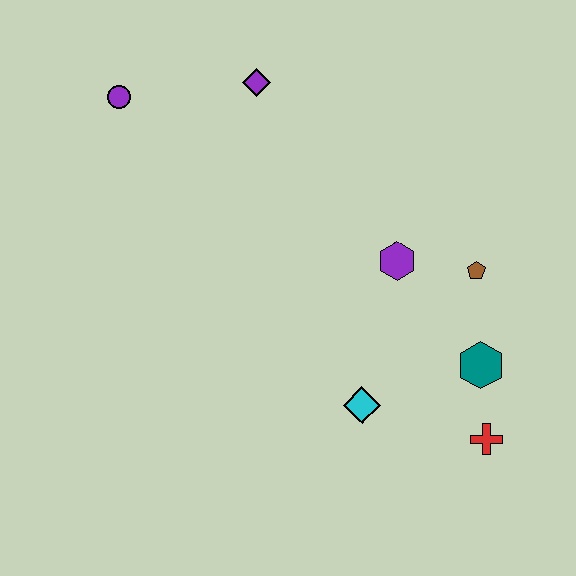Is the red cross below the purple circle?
Yes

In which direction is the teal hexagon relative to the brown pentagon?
The teal hexagon is below the brown pentagon.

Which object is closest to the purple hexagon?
The brown pentagon is closest to the purple hexagon.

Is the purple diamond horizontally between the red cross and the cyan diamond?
No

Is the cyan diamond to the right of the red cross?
No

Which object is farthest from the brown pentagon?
The purple circle is farthest from the brown pentagon.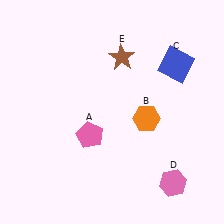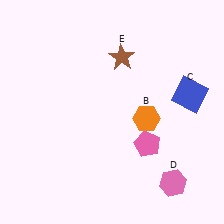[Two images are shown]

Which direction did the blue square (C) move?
The blue square (C) moved down.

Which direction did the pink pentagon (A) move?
The pink pentagon (A) moved right.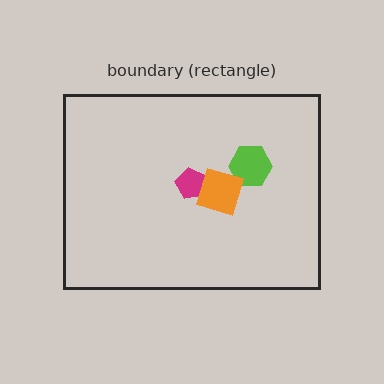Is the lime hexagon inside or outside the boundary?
Inside.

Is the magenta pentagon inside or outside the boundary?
Inside.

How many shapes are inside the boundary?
3 inside, 0 outside.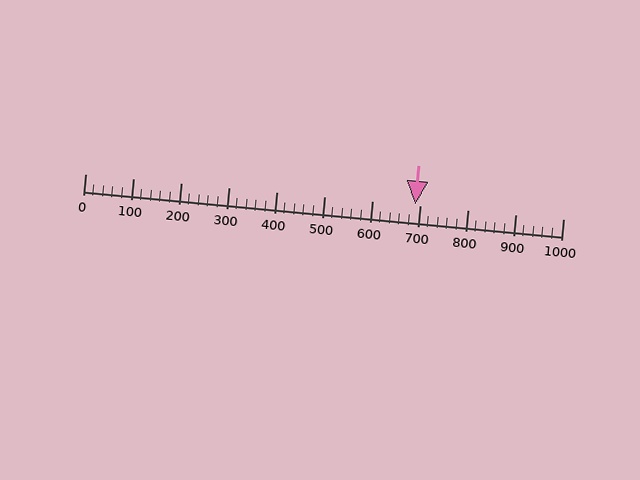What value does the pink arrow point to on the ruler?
The pink arrow points to approximately 690.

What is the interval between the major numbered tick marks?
The major tick marks are spaced 100 units apart.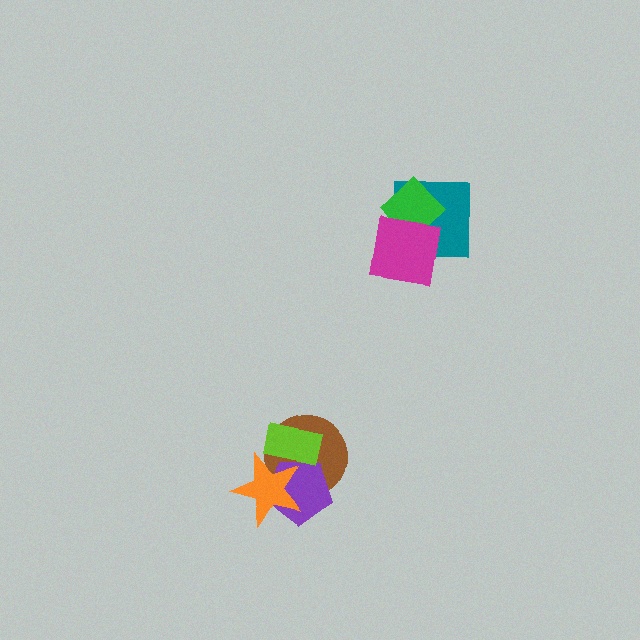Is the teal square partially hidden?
Yes, it is partially covered by another shape.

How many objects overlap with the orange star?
3 objects overlap with the orange star.